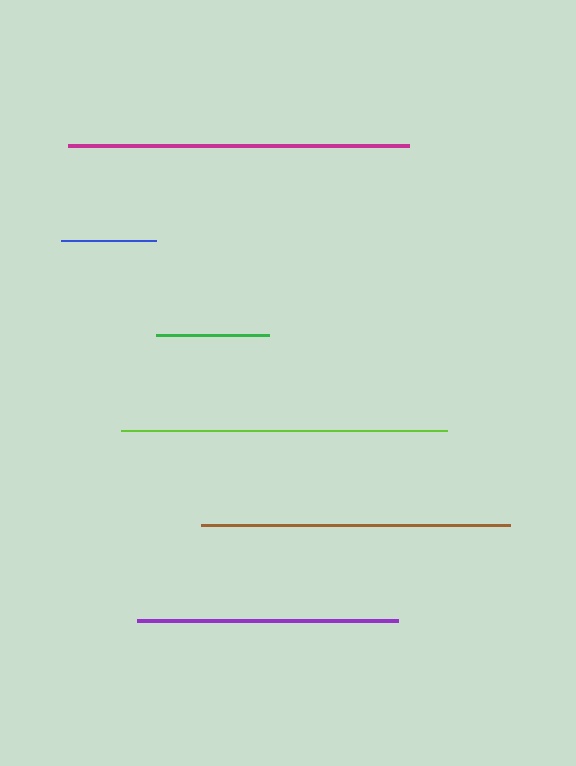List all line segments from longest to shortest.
From longest to shortest: magenta, lime, brown, purple, green, blue.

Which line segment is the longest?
The magenta line is the longest at approximately 341 pixels.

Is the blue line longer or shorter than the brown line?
The brown line is longer than the blue line.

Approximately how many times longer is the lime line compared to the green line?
The lime line is approximately 2.9 times the length of the green line.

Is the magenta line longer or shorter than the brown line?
The magenta line is longer than the brown line.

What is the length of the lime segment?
The lime segment is approximately 327 pixels long.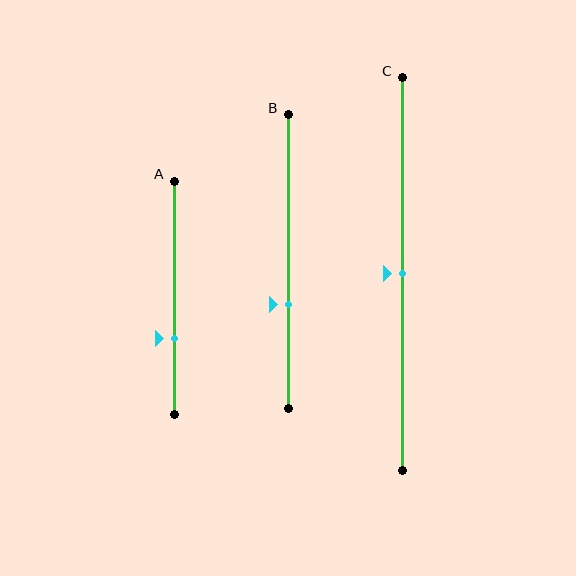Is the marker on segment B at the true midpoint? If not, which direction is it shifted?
No, the marker on segment B is shifted downward by about 15% of the segment length.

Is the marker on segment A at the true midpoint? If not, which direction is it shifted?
No, the marker on segment A is shifted downward by about 18% of the segment length.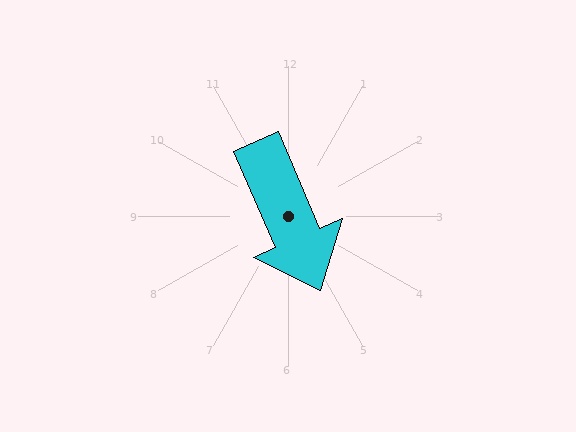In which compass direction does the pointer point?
Southeast.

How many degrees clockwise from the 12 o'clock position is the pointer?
Approximately 157 degrees.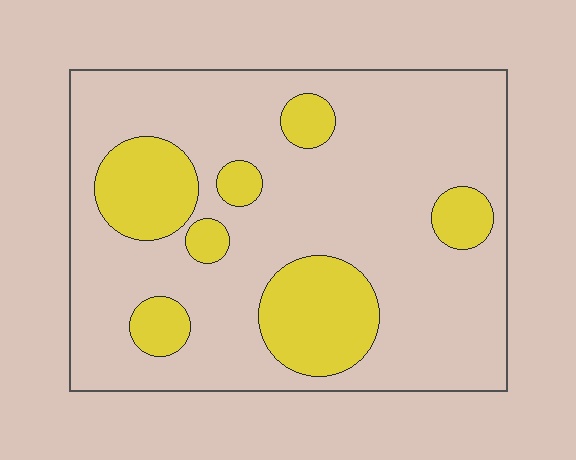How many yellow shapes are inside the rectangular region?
7.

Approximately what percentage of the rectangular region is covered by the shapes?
Approximately 25%.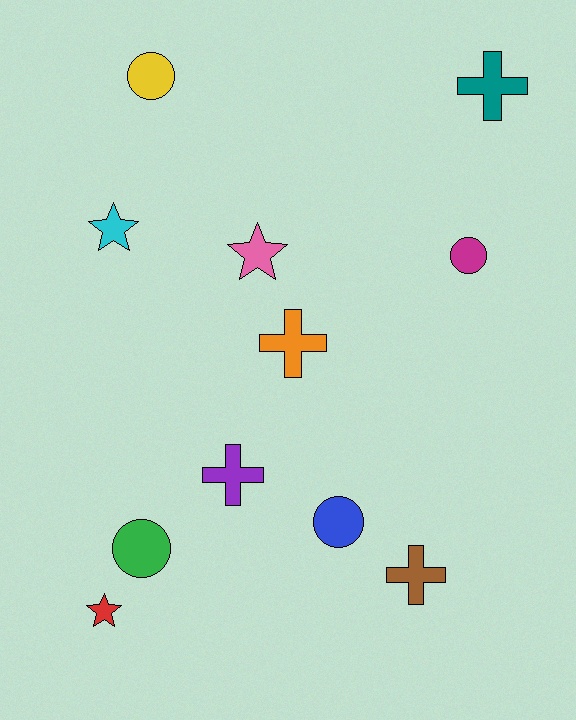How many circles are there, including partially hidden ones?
There are 4 circles.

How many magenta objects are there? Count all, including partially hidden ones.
There is 1 magenta object.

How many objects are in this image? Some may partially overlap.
There are 11 objects.